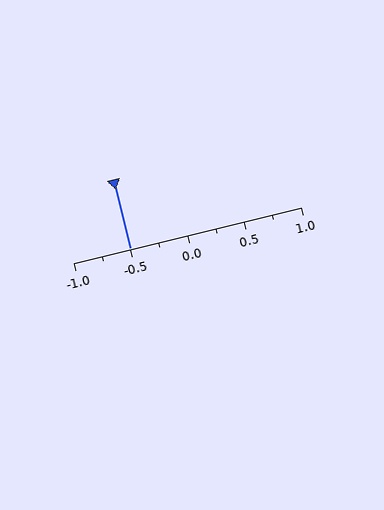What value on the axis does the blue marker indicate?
The marker indicates approximately -0.5.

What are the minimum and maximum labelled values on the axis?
The axis runs from -1.0 to 1.0.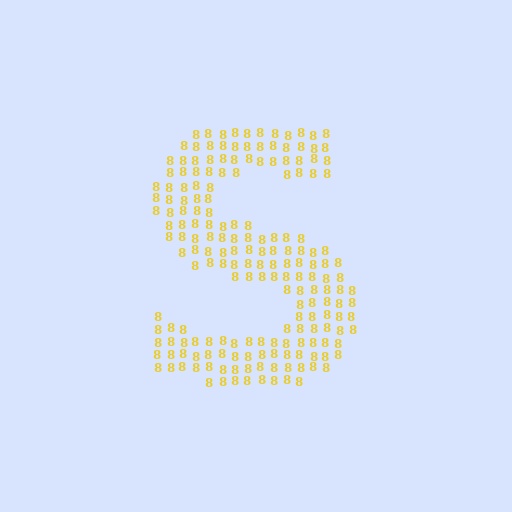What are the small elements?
The small elements are digit 8's.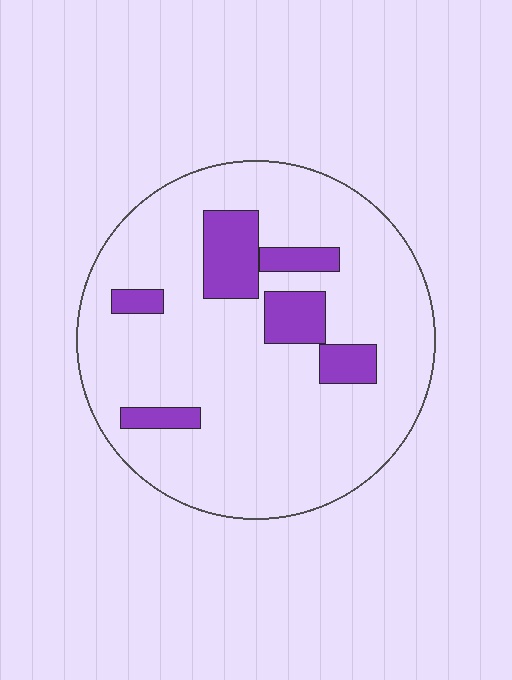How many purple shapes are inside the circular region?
6.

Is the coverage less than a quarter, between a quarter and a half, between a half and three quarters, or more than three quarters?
Less than a quarter.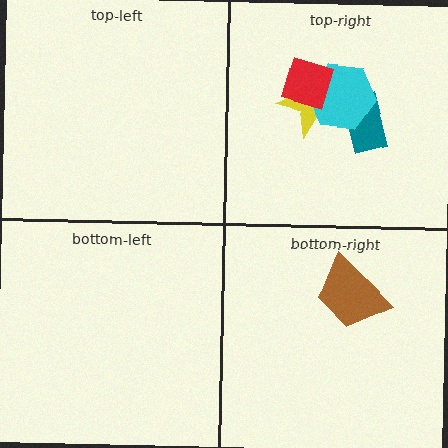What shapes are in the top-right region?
The teal rectangle, the yellow star, the cyan hexagon, the red diamond.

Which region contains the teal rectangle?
The top-right region.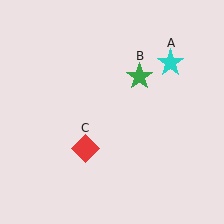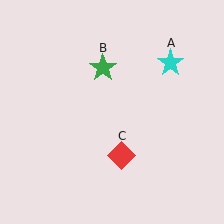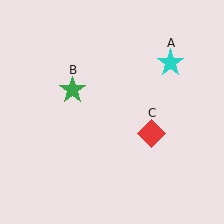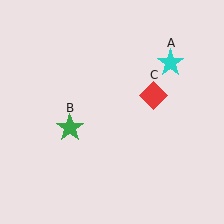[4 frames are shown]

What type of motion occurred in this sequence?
The green star (object B), red diamond (object C) rotated counterclockwise around the center of the scene.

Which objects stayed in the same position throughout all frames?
Cyan star (object A) remained stationary.